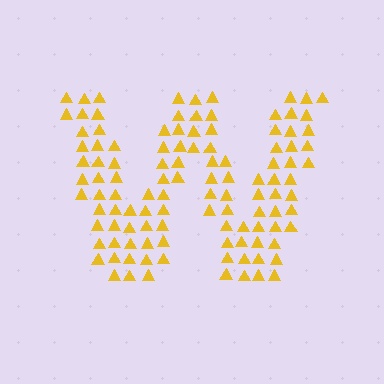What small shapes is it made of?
It is made of small triangles.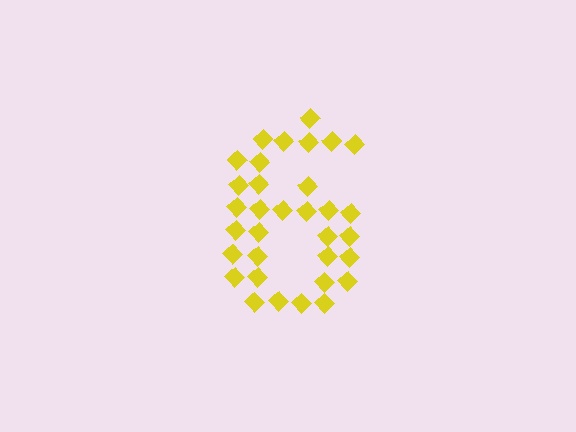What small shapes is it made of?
It is made of small diamonds.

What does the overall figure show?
The overall figure shows the digit 6.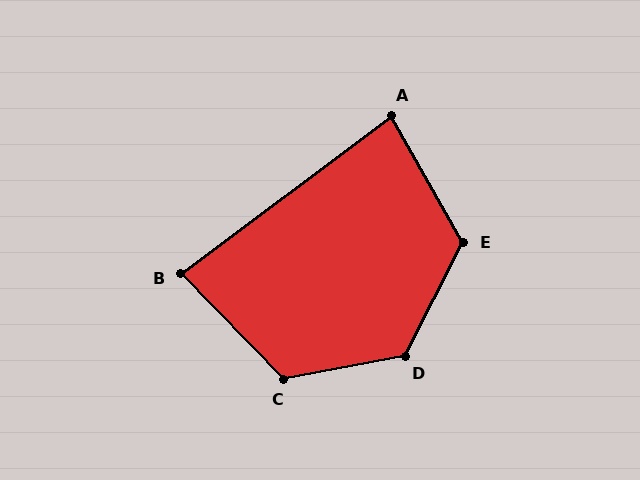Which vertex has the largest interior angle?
D, at approximately 128 degrees.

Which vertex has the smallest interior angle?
B, at approximately 82 degrees.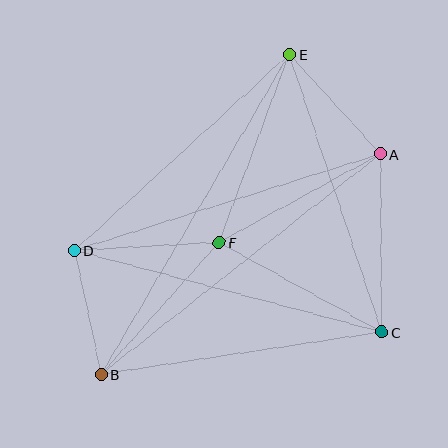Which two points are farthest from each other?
Points B and E are farthest from each other.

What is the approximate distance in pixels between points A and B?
The distance between A and B is approximately 356 pixels.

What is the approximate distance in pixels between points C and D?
The distance between C and D is approximately 318 pixels.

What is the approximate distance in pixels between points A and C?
The distance between A and C is approximately 178 pixels.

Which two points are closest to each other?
Points B and D are closest to each other.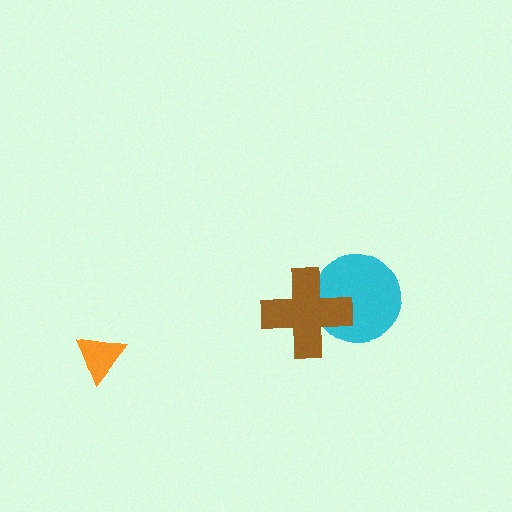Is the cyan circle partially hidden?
Yes, it is partially covered by another shape.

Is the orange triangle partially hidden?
No, no other shape covers it.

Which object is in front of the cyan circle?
The brown cross is in front of the cyan circle.